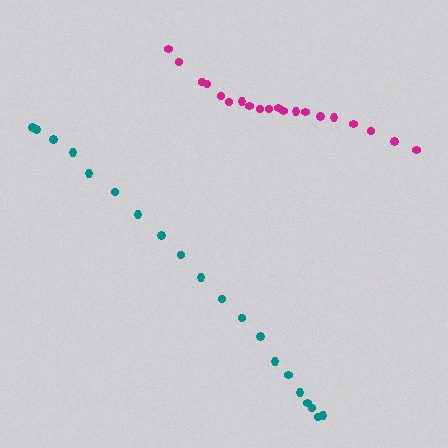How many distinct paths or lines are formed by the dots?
There are 2 distinct paths.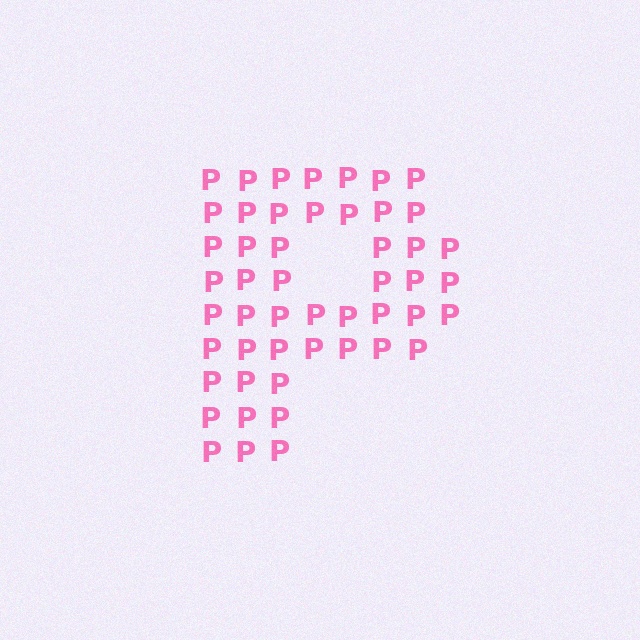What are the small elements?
The small elements are letter P's.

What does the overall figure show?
The overall figure shows the letter P.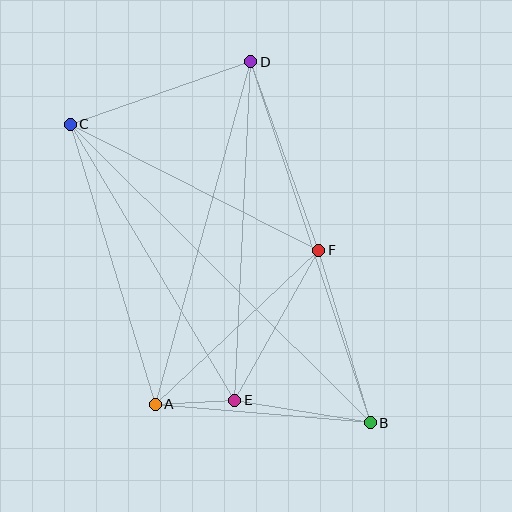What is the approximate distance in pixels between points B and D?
The distance between B and D is approximately 381 pixels.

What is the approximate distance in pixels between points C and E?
The distance between C and E is approximately 322 pixels.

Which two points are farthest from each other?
Points B and C are farthest from each other.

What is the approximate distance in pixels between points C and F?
The distance between C and F is approximately 279 pixels.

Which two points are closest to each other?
Points A and E are closest to each other.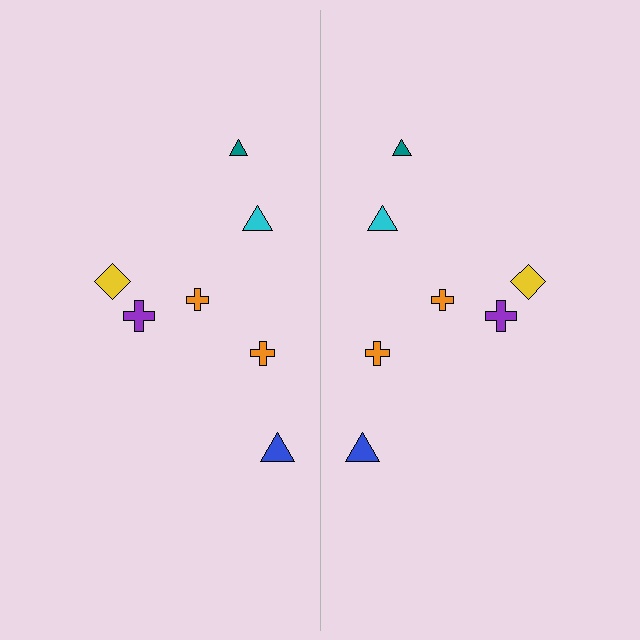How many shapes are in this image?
There are 14 shapes in this image.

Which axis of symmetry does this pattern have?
The pattern has a vertical axis of symmetry running through the center of the image.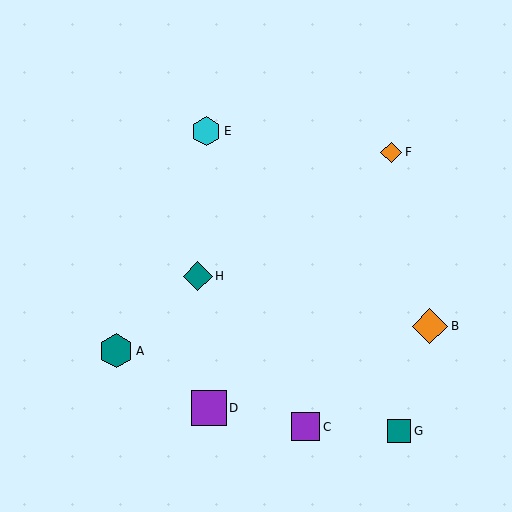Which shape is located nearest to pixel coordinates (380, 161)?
The orange diamond (labeled F) at (391, 152) is nearest to that location.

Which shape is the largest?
The orange diamond (labeled B) is the largest.